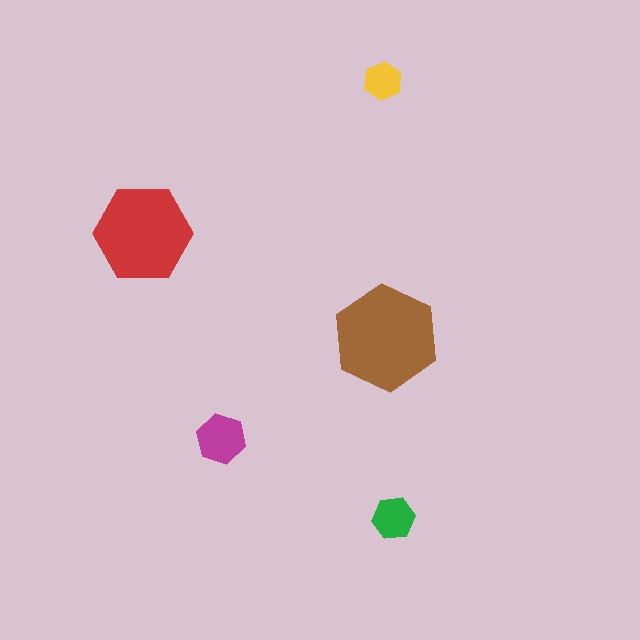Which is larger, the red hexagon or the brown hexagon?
The brown one.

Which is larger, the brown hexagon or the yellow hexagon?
The brown one.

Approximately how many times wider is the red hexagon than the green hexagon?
About 2.5 times wider.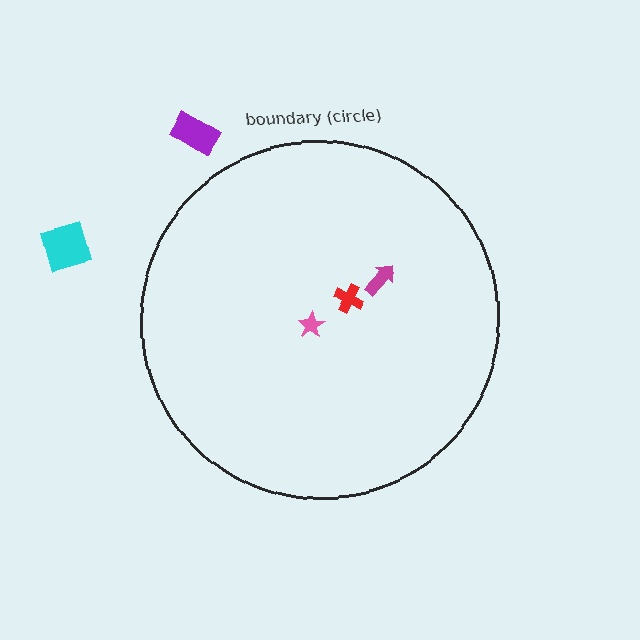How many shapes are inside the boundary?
3 inside, 2 outside.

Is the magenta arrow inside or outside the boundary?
Inside.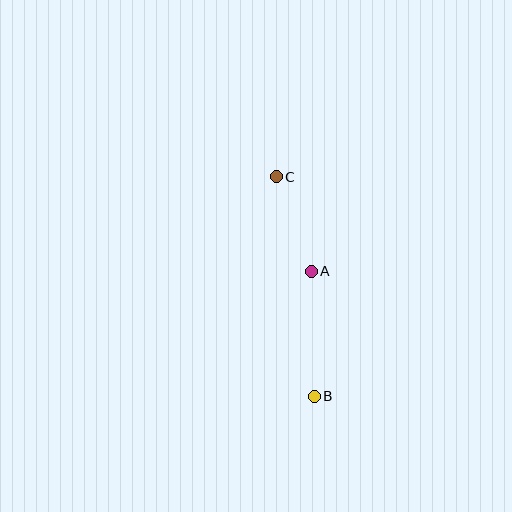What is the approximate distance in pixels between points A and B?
The distance between A and B is approximately 125 pixels.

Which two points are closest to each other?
Points A and C are closest to each other.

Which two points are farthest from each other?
Points B and C are farthest from each other.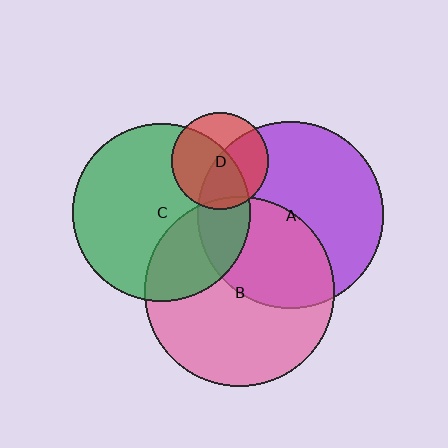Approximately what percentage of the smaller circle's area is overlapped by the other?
Approximately 30%.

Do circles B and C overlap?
Yes.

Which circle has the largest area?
Circle B (pink).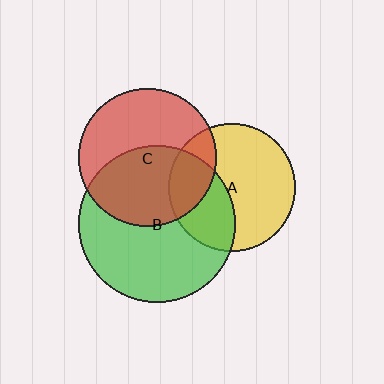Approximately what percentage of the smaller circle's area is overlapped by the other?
Approximately 35%.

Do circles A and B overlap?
Yes.